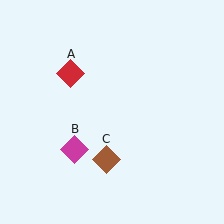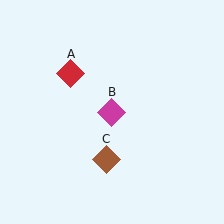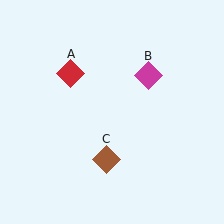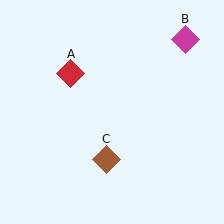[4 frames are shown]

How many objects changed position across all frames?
1 object changed position: magenta diamond (object B).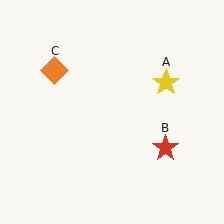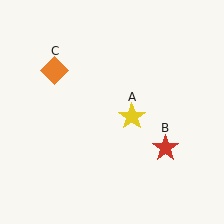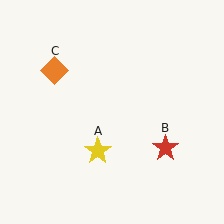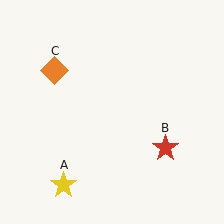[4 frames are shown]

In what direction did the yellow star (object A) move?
The yellow star (object A) moved down and to the left.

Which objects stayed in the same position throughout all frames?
Red star (object B) and orange diamond (object C) remained stationary.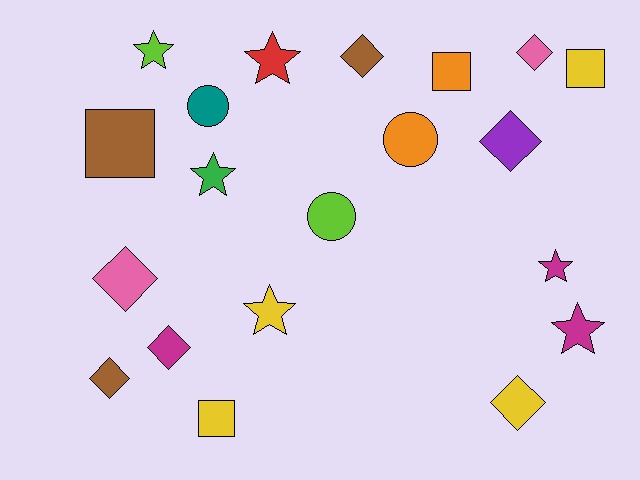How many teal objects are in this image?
There is 1 teal object.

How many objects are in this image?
There are 20 objects.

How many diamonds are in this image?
There are 7 diamonds.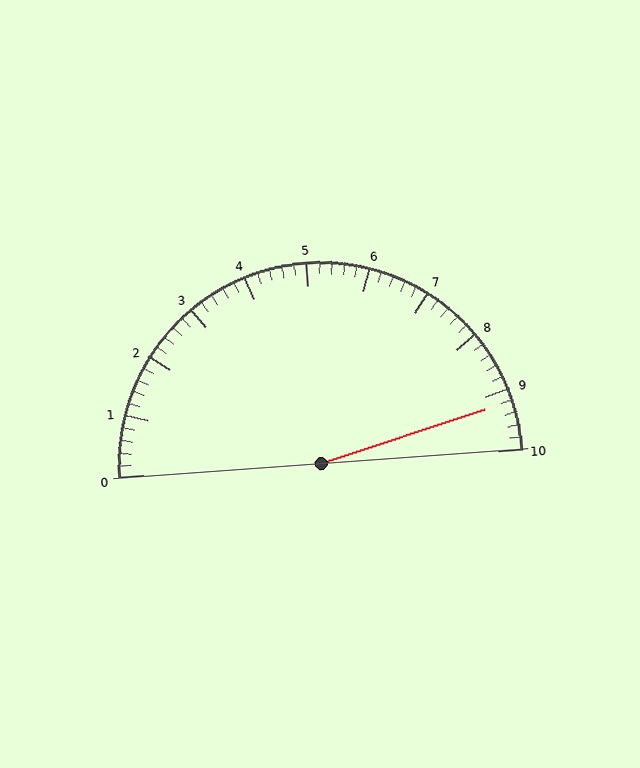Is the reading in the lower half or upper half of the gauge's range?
The reading is in the upper half of the range (0 to 10).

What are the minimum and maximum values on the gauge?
The gauge ranges from 0 to 10.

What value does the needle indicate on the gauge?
The needle indicates approximately 9.2.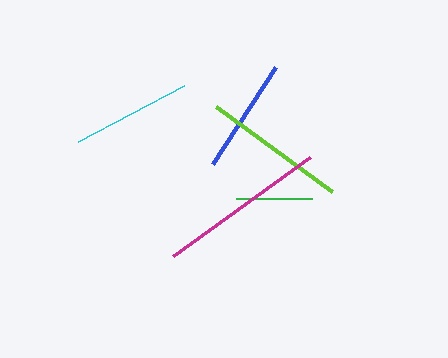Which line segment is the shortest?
The green line is the shortest at approximately 76 pixels.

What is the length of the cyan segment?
The cyan segment is approximately 120 pixels long.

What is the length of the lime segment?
The lime segment is approximately 144 pixels long.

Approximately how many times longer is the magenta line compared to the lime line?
The magenta line is approximately 1.2 times the length of the lime line.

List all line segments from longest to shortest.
From longest to shortest: magenta, lime, cyan, blue, green.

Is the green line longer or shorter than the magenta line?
The magenta line is longer than the green line.